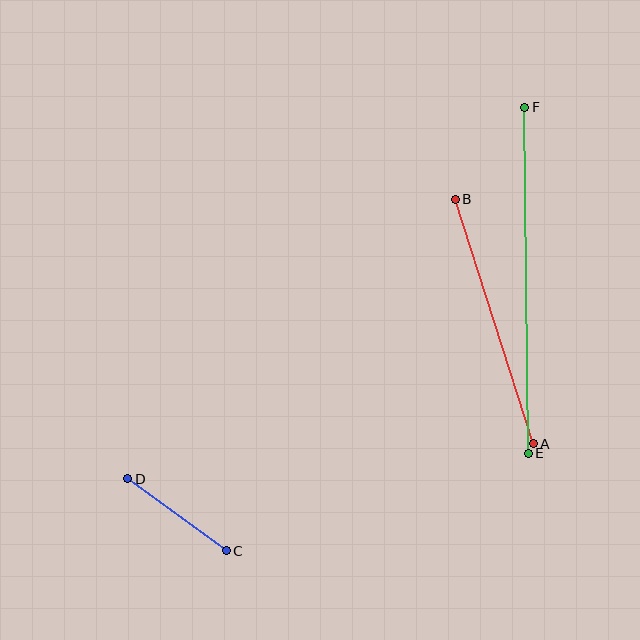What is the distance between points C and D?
The distance is approximately 122 pixels.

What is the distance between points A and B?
The distance is approximately 256 pixels.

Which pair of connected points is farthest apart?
Points E and F are farthest apart.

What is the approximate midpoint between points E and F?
The midpoint is at approximately (527, 280) pixels.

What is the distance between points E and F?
The distance is approximately 346 pixels.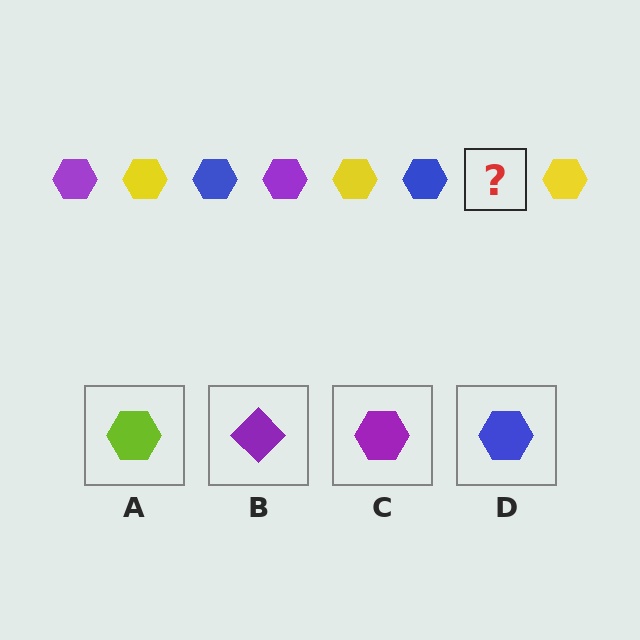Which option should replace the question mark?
Option C.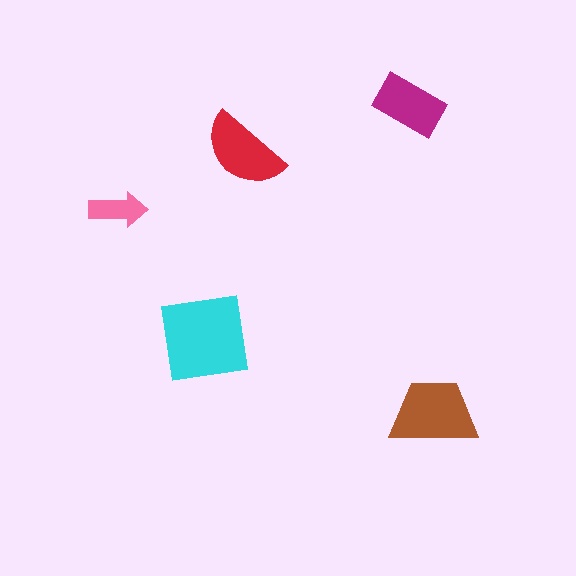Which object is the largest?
The cyan square.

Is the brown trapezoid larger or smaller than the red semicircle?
Larger.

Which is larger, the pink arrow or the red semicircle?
The red semicircle.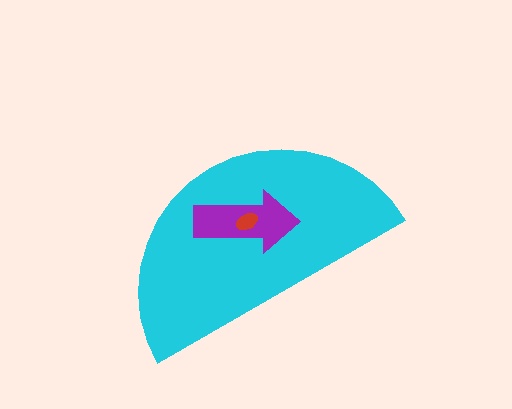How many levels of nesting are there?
3.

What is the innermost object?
The red ellipse.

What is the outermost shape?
The cyan semicircle.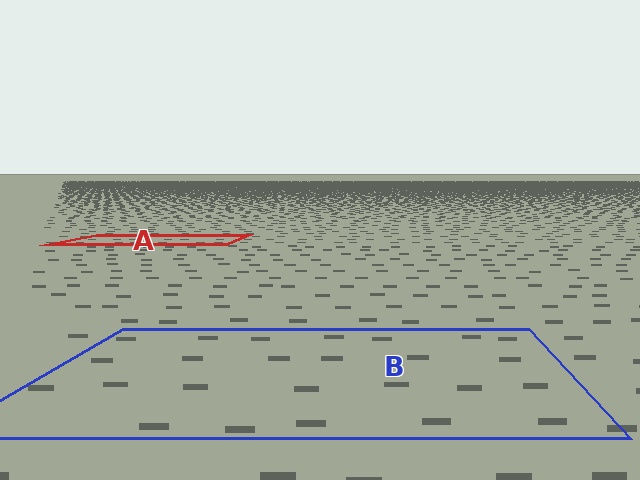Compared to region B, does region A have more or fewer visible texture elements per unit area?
Region A has more texture elements per unit area — they are packed more densely because it is farther away.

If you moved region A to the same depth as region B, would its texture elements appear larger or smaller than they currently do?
They would appear larger. At a closer depth, the same texture elements are projected at a bigger on-screen size.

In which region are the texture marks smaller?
The texture marks are smaller in region A, because it is farther away.